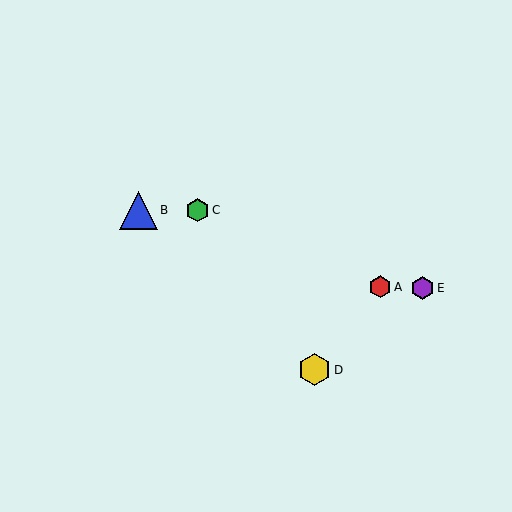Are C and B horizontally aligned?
Yes, both are at y≈210.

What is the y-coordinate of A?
Object A is at y≈287.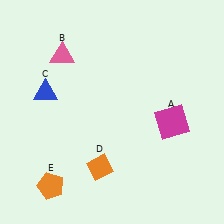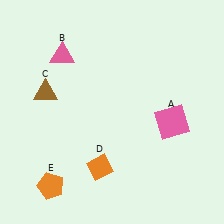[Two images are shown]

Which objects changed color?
A changed from magenta to pink. C changed from blue to brown.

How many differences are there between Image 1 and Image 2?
There are 2 differences between the two images.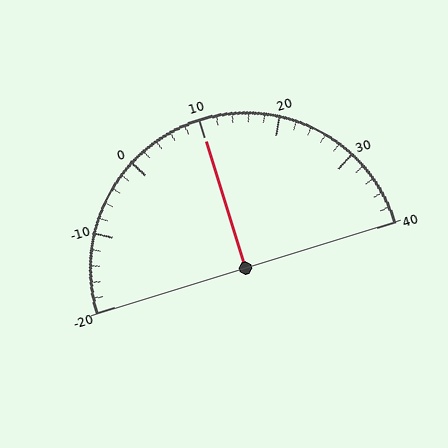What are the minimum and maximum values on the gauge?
The gauge ranges from -20 to 40.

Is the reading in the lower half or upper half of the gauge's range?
The reading is in the upper half of the range (-20 to 40).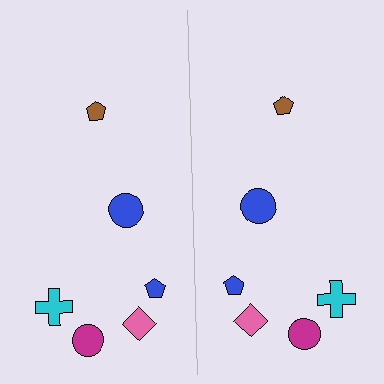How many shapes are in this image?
There are 12 shapes in this image.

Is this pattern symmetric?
Yes, this pattern has bilateral (reflection) symmetry.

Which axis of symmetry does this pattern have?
The pattern has a vertical axis of symmetry running through the center of the image.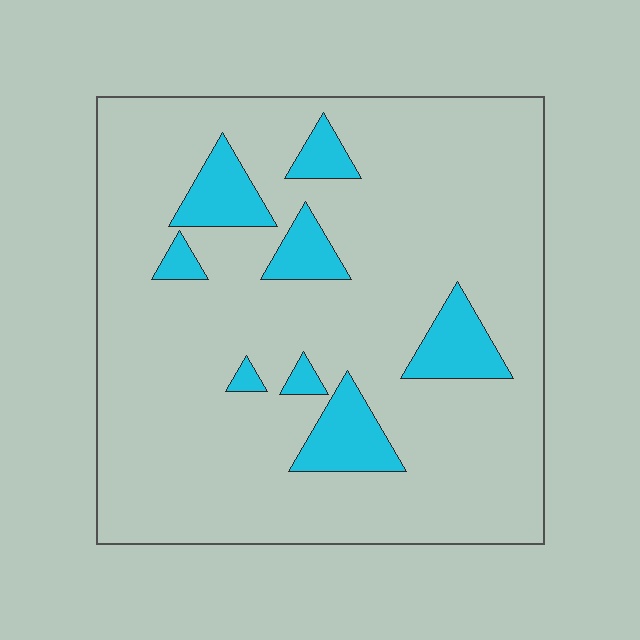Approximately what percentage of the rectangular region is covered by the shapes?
Approximately 15%.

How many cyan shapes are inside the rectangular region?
8.